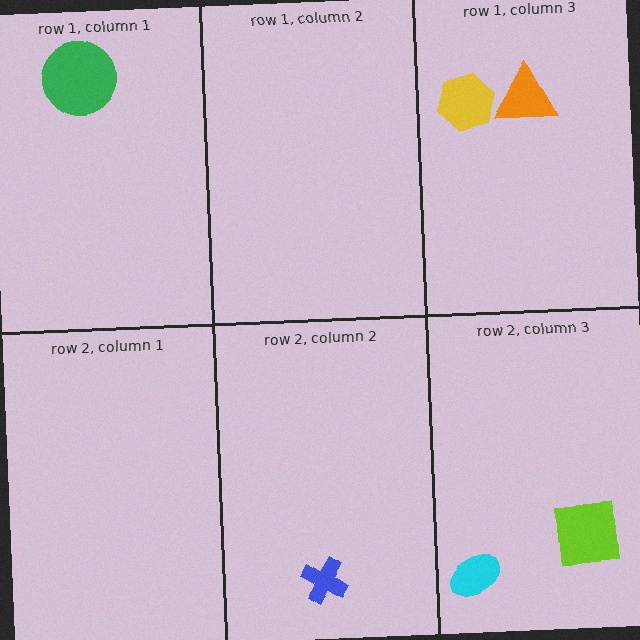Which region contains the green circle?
The row 1, column 1 region.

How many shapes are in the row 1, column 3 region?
2.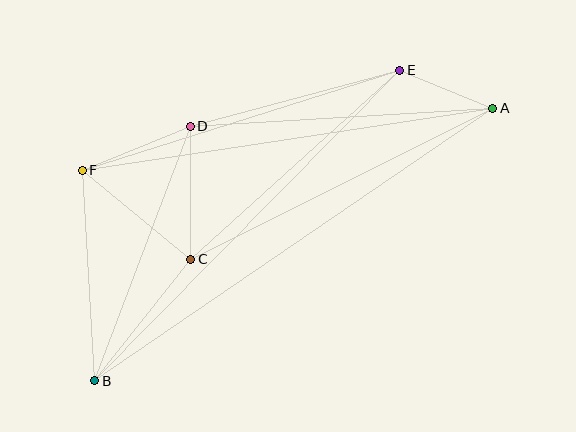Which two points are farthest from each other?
Points A and B are farthest from each other.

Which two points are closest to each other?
Points A and E are closest to each other.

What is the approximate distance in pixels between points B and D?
The distance between B and D is approximately 272 pixels.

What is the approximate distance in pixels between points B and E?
The distance between B and E is approximately 435 pixels.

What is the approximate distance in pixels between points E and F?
The distance between E and F is approximately 333 pixels.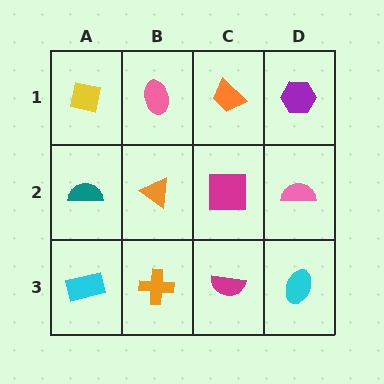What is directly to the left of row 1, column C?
A pink ellipse.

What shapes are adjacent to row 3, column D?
A pink semicircle (row 2, column D), a magenta semicircle (row 3, column C).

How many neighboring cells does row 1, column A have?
2.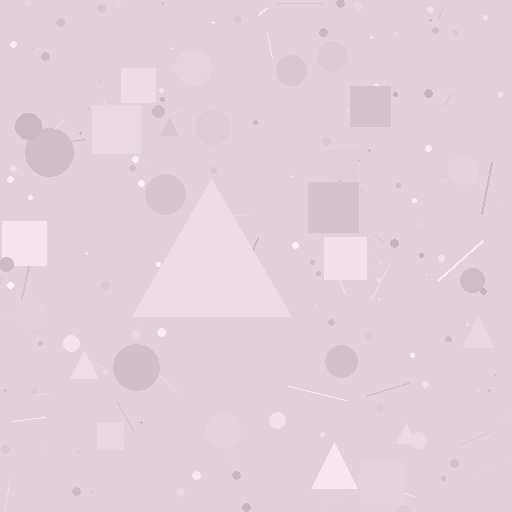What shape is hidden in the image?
A triangle is hidden in the image.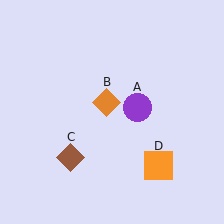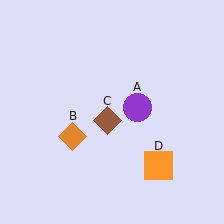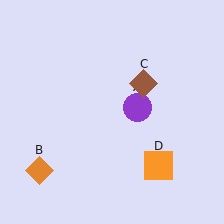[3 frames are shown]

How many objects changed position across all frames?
2 objects changed position: orange diamond (object B), brown diamond (object C).